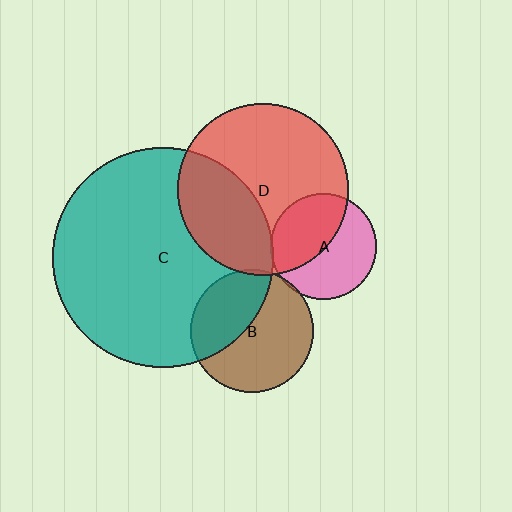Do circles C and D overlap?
Yes.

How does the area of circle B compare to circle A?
Approximately 1.4 times.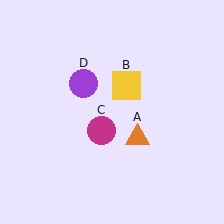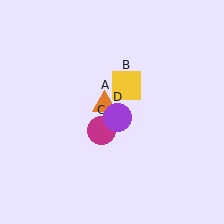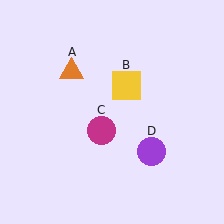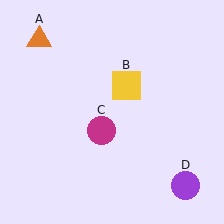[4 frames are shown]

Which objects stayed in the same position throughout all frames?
Yellow square (object B) and magenta circle (object C) remained stationary.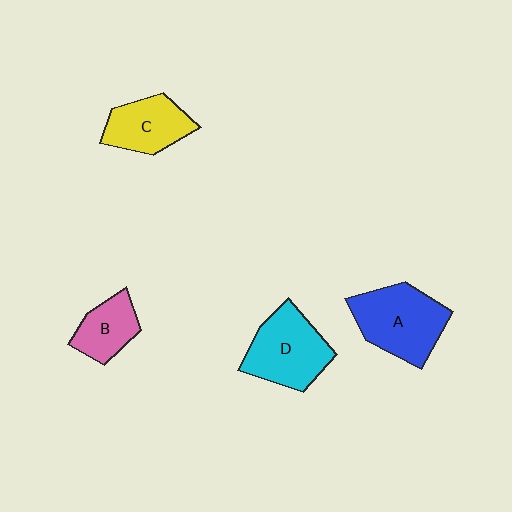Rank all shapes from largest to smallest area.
From largest to smallest: A (blue), D (cyan), C (yellow), B (pink).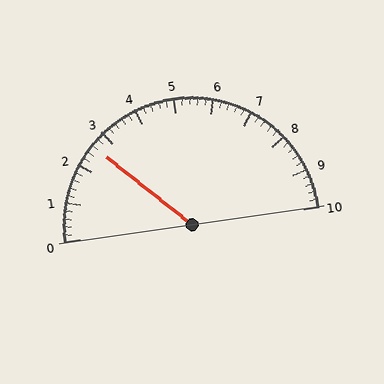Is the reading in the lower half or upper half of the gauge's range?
The reading is in the lower half of the range (0 to 10).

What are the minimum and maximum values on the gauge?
The gauge ranges from 0 to 10.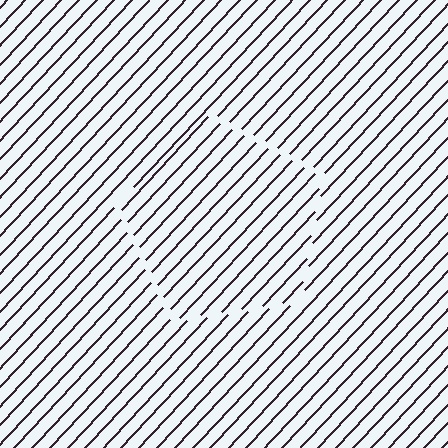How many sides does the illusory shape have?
5 sides — the line-ends trace a pentagon.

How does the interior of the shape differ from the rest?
The interior of the shape contains the same grating, shifted by half a period — the contour is defined by the phase discontinuity where line-ends from the inner and outer gratings abut.